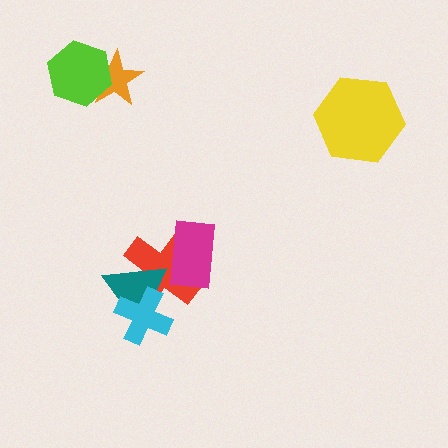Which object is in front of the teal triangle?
The cyan cross is in front of the teal triangle.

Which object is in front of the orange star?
The lime hexagon is in front of the orange star.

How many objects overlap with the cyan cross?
2 objects overlap with the cyan cross.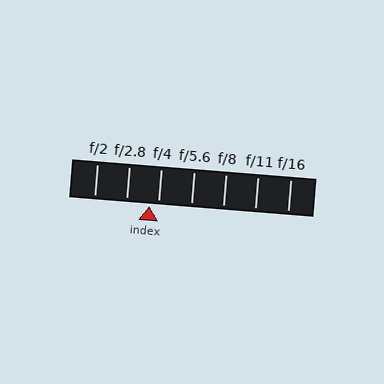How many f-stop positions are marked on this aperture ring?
There are 7 f-stop positions marked.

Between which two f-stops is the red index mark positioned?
The index mark is between f/2.8 and f/4.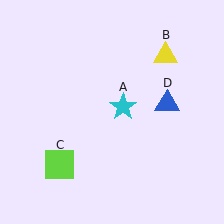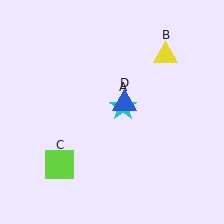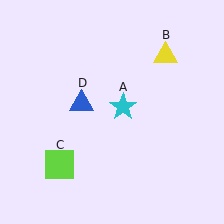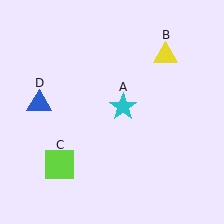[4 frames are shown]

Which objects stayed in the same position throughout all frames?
Cyan star (object A) and yellow triangle (object B) and lime square (object C) remained stationary.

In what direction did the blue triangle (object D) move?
The blue triangle (object D) moved left.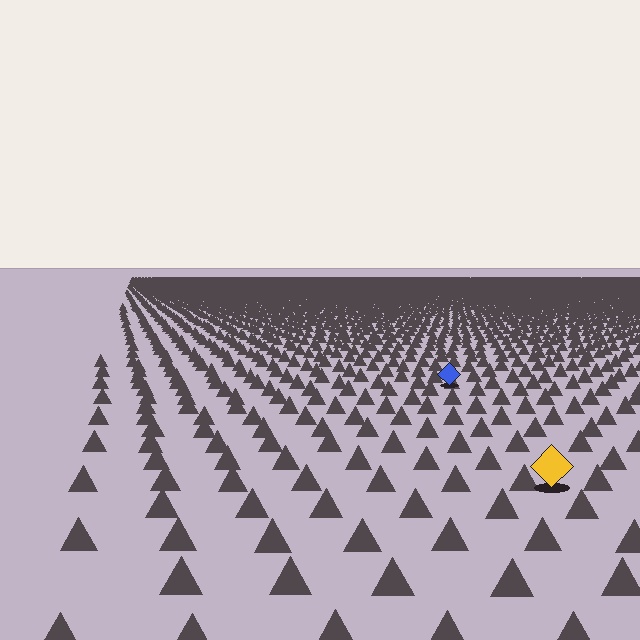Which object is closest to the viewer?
The yellow diamond is closest. The texture marks near it are larger and more spread out.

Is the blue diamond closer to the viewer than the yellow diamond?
No. The yellow diamond is closer — you can tell from the texture gradient: the ground texture is coarser near it.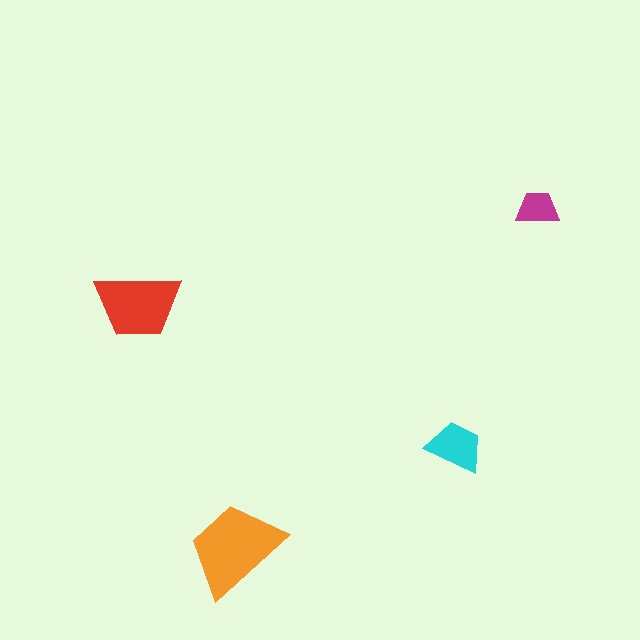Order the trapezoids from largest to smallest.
the orange one, the red one, the cyan one, the magenta one.